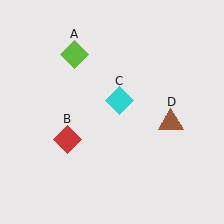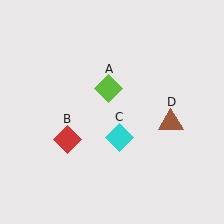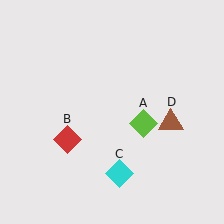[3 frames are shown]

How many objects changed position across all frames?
2 objects changed position: lime diamond (object A), cyan diamond (object C).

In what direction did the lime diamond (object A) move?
The lime diamond (object A) moved down and to the right.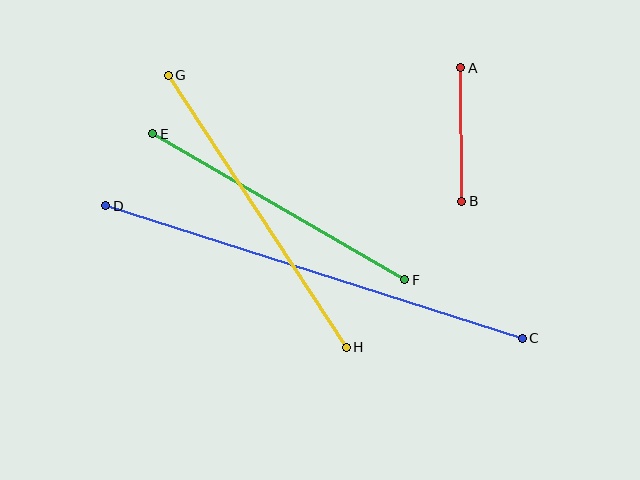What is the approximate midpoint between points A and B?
The midpoint is at approximately (461, 135) pixels.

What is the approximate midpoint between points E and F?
The midpoint is at approximately (279, 207) pixels.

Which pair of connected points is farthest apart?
Points C and D are farthest apart.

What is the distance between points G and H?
The distance is approximately 325 pixels.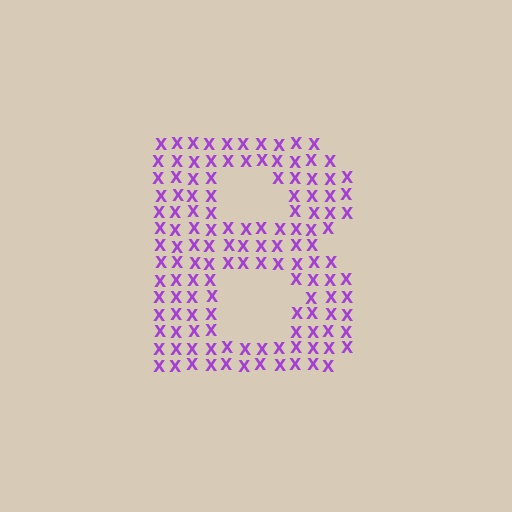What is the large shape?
The large shape is the letter B.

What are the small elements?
The small elements are letter X's.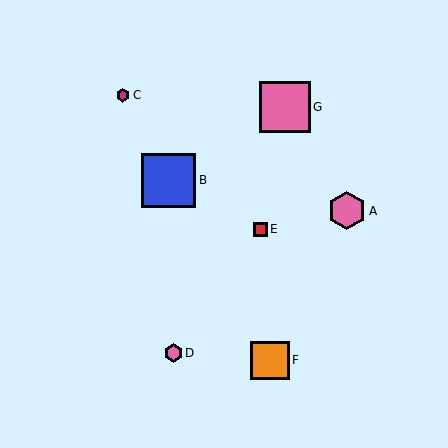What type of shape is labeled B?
Shape B is a blue square.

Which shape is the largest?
The blue square (labeled B) is the largest.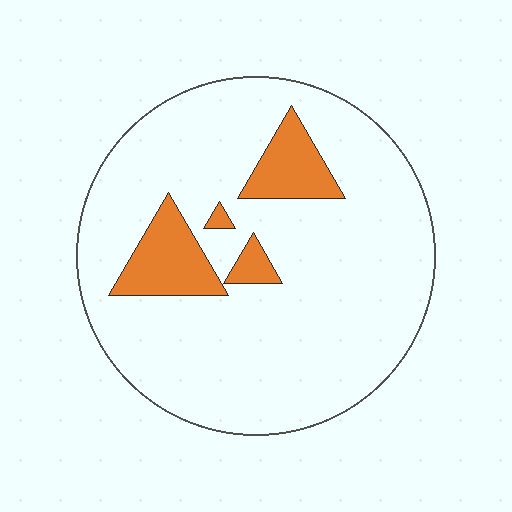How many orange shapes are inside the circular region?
4.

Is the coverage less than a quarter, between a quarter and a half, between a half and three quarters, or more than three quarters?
Less than a quarter.